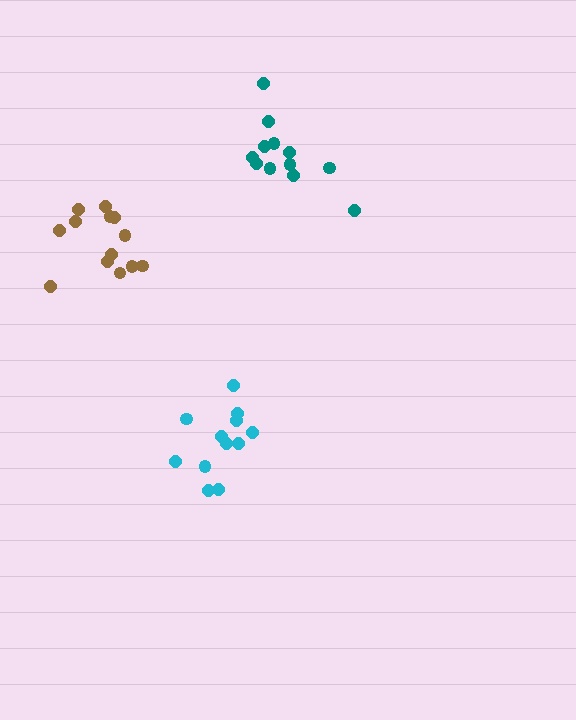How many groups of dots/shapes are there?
There are 3 groups.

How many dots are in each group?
Group 1: 12 dots, Group 2: 13 dots, Group 3: 12 dots (37 total).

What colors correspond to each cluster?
The clusters are colored: teal, brown, cyan.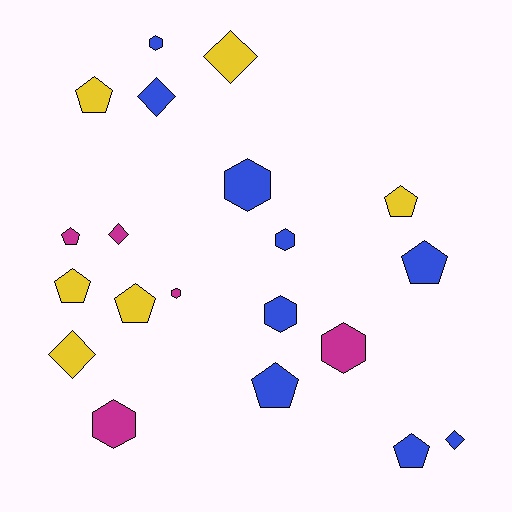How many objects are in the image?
There are 20 objects.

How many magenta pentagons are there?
There is 1 magenta pentagon.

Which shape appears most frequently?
Pentagon, with 8 objects.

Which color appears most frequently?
Blue, with 9 objects.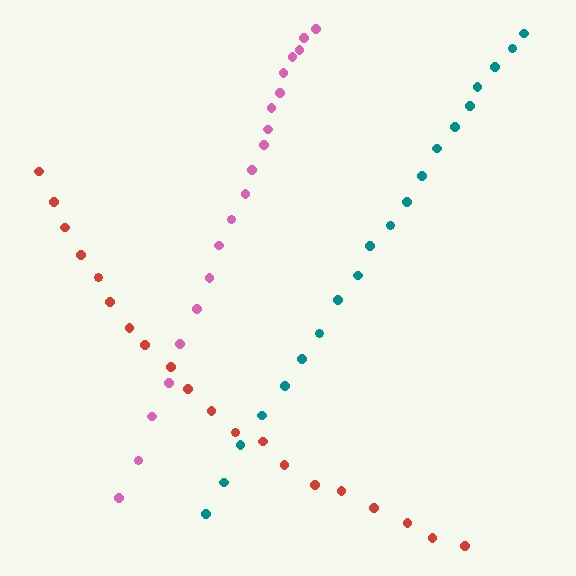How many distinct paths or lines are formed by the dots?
There are 3 distinct paths.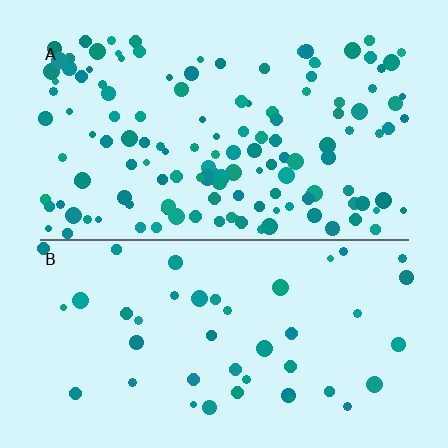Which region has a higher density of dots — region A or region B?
A (the top).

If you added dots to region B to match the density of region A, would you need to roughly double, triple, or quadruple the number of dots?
Approximately triple.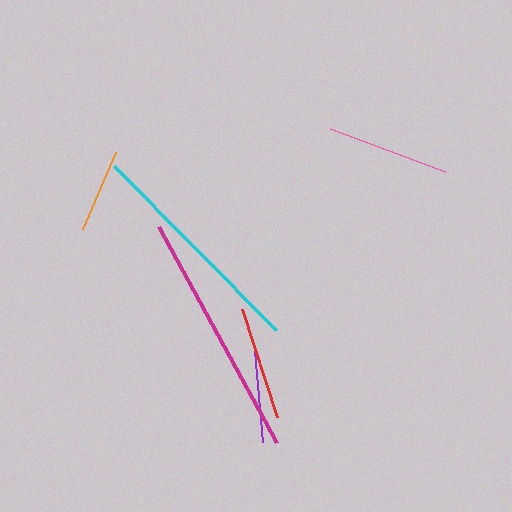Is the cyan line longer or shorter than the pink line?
The cyan line is longer than the pink line.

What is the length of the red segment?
The red segment is approximately 113 pixels long.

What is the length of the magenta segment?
The magenta segment is approximately 246 pixels long.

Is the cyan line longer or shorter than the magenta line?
The magenta line is longer than the cyan line.